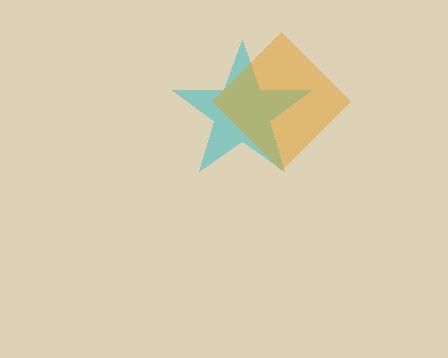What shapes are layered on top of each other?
The layered shapes are: a cyan star, an orange diamond.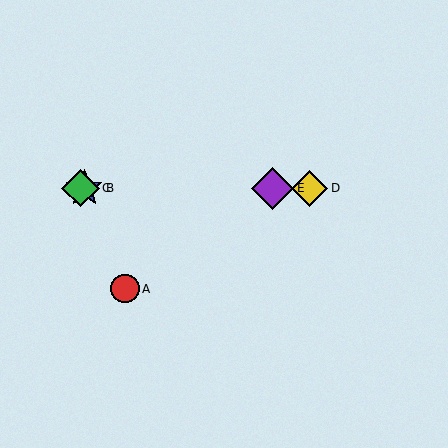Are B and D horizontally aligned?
Yes, both are at y≈188.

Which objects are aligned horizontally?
Objects B, C, D, E are aligned horizontally.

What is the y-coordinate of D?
Object D is at y≈188.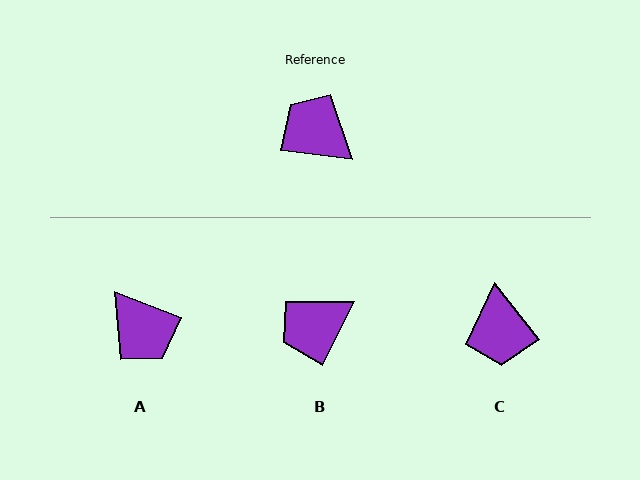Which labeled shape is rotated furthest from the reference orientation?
A, about 166 degrees away.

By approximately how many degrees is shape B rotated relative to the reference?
Approximately 71 degrees counter-clockwise.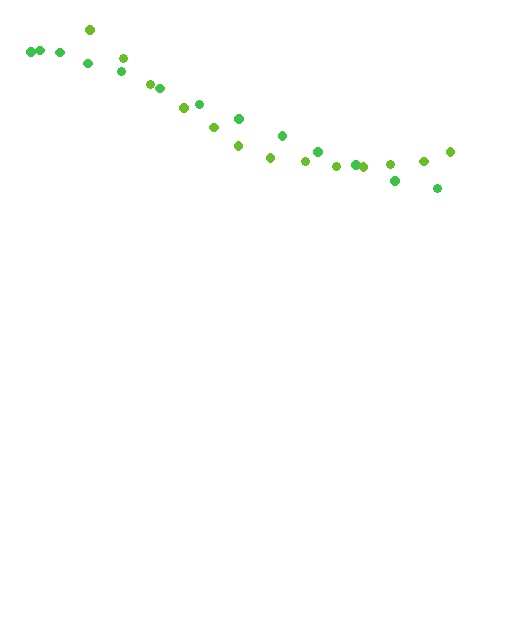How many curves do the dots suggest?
There are 2 distinct paths.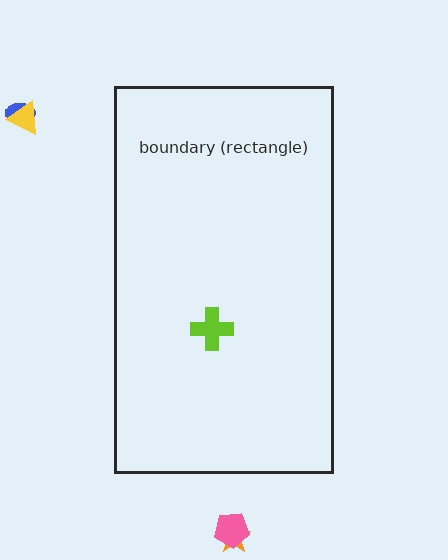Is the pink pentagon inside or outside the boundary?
Outside.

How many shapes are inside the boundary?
1 inside, 4 outside.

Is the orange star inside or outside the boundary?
Outside.